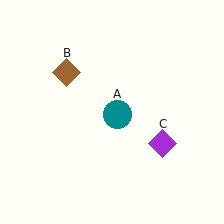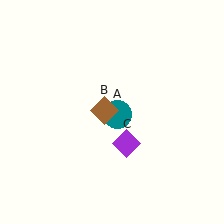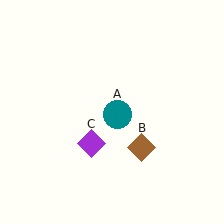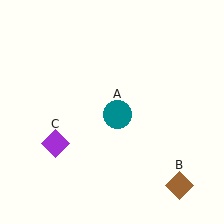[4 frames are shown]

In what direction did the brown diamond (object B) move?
The brown diamond (object B) moved down and to the right.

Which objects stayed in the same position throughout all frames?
Teal circle (object A) remained stationary.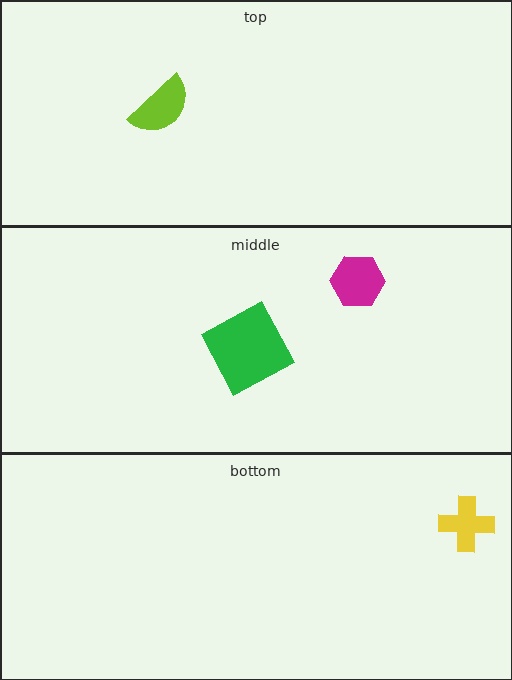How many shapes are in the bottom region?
1.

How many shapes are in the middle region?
2.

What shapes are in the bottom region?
The yellow cross.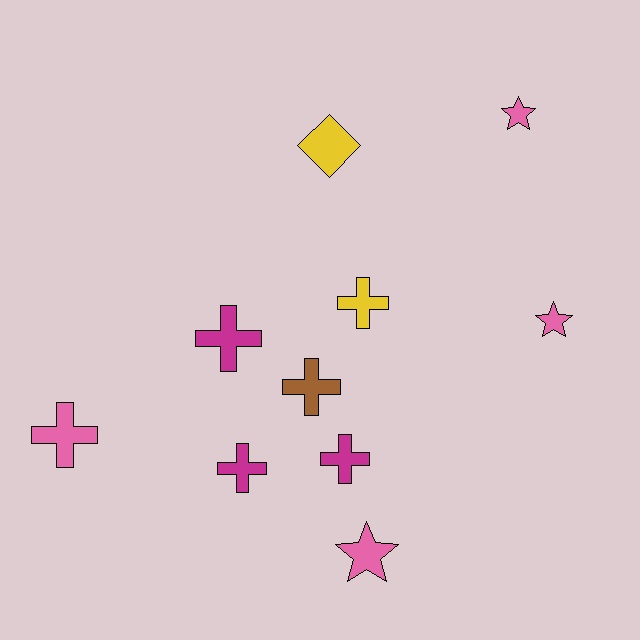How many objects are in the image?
There are 10 objects.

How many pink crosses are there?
There is 1 pink cross.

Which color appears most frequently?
Pink, with 4 objects.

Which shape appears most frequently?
Cross, with 6 objects.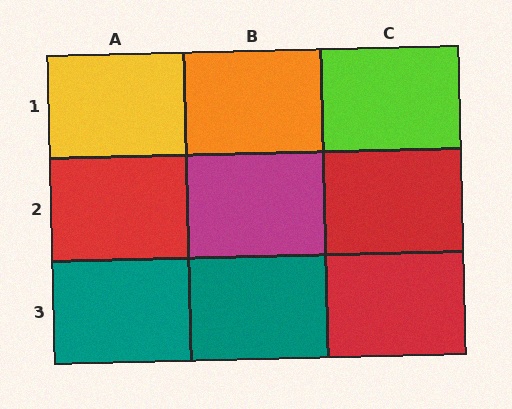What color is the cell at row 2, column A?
Red.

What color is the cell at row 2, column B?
Magenta.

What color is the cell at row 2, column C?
Red.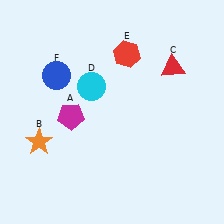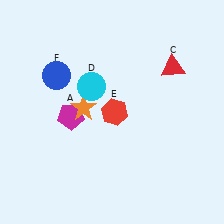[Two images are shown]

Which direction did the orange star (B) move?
The orange star (B) moved right.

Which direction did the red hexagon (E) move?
The red hexagon (E) moved down.